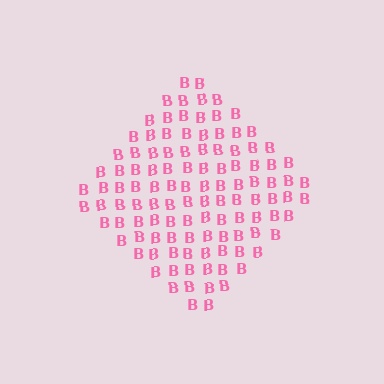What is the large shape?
The large shape is a diamond.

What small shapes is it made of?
It is made of small letter B's.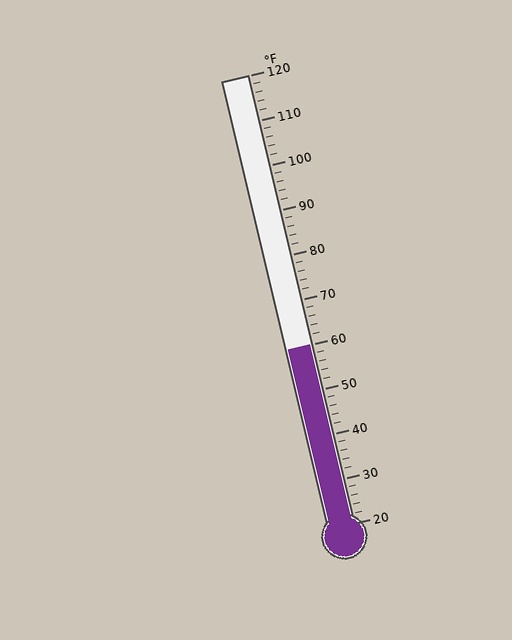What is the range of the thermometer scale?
The thermometer scale ranges from 20°F to 120°F.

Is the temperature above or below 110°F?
The temperature is below 110°F.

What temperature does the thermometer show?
The thermometer shows approximately 60°F.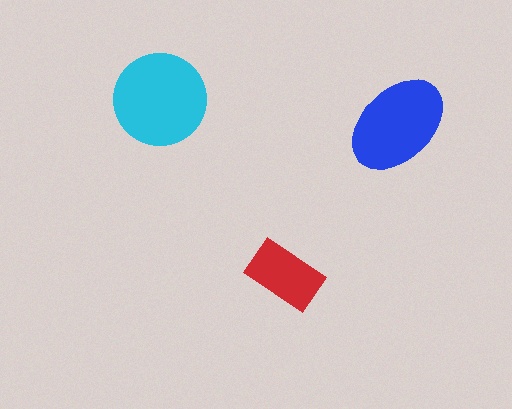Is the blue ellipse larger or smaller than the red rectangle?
Larger.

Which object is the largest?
The cyan circle.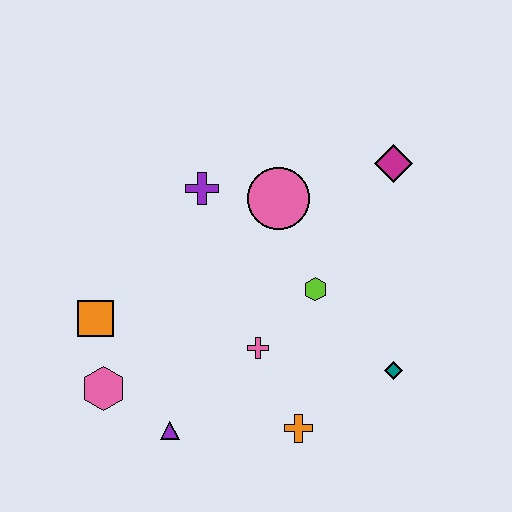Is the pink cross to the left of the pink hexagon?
No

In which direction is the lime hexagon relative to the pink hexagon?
The lime hexagon is to the right of the pink hexagon.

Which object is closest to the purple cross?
The pink circle is closest to the purple cross.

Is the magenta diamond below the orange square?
No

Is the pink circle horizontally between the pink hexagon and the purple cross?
No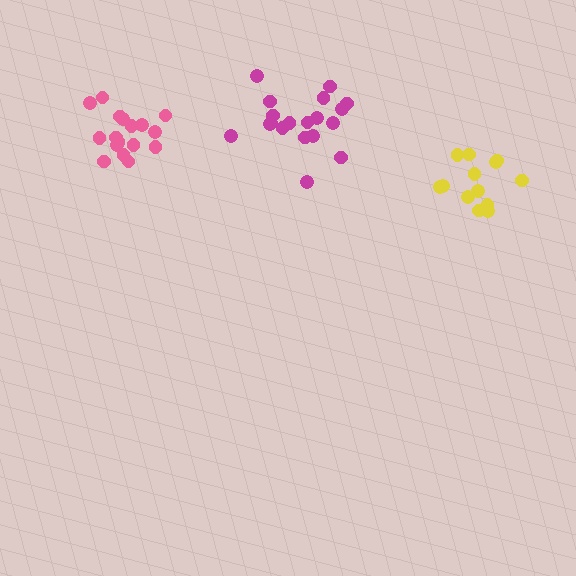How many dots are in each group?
Group 1: 17 dots, Group 2: 19 dots, Group 3: 13 dots (49 total).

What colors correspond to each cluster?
The clusters are colored: pink, magenta, yellow.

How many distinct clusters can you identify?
There are 3 distinct clusters.